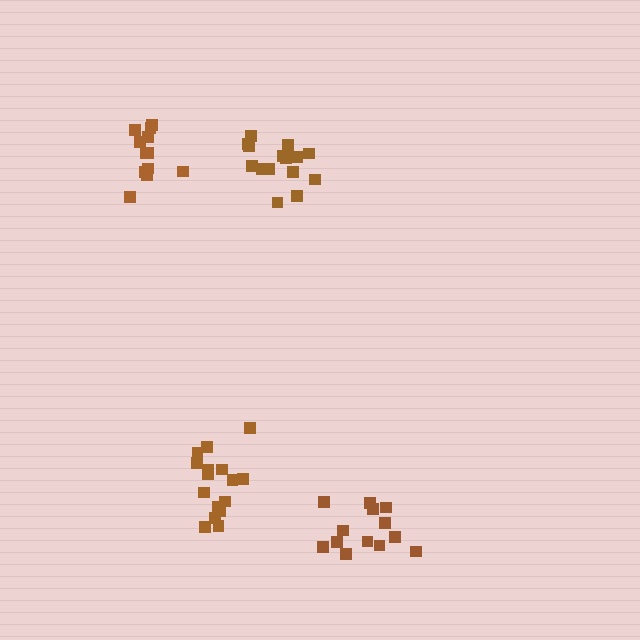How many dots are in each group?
Group 1: 16 dots, Group 2: 12 dots, Group 3: 13 dots, Group 4: 17 dots (58 total).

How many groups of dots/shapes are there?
There are 4 groups.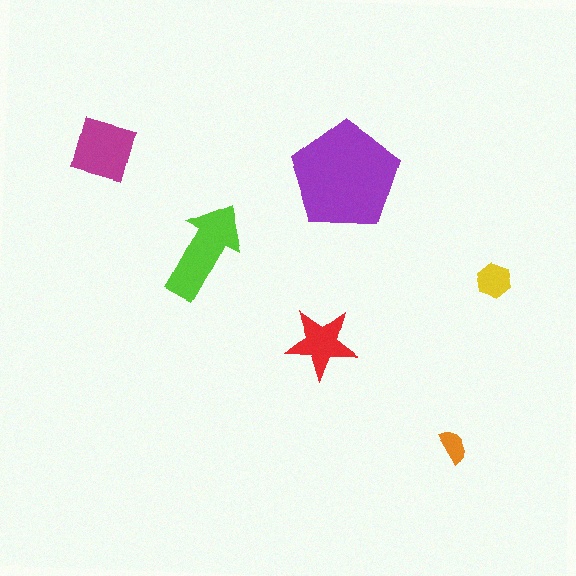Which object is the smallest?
The orange semicircle.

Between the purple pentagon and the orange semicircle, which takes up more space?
The purple pentagon.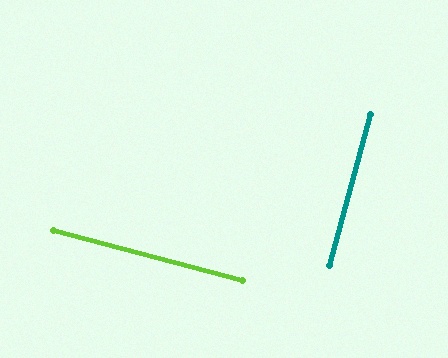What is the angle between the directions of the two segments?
Approximately 89 degrees.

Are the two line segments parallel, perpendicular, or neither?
Perpendicular — they meet at approximately 89°.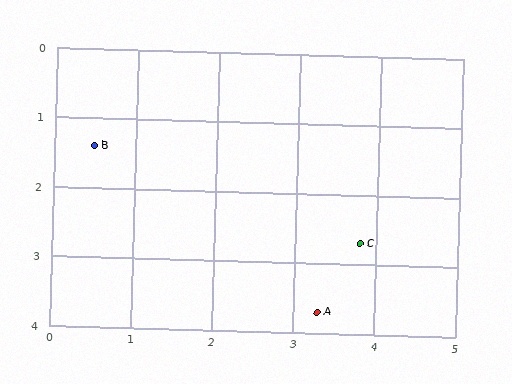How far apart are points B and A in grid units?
Points B and A are about 3.6 grid units apart.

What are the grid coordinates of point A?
Point A is at approximately (3.3, 3.7).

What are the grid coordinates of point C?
Point C is at approximately (3.8, 2.7).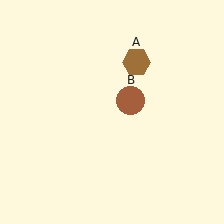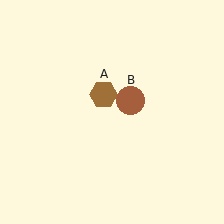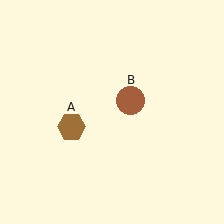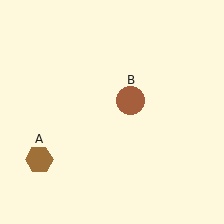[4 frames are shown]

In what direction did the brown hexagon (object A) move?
The brown hexagon (object A) moved down and to the left.